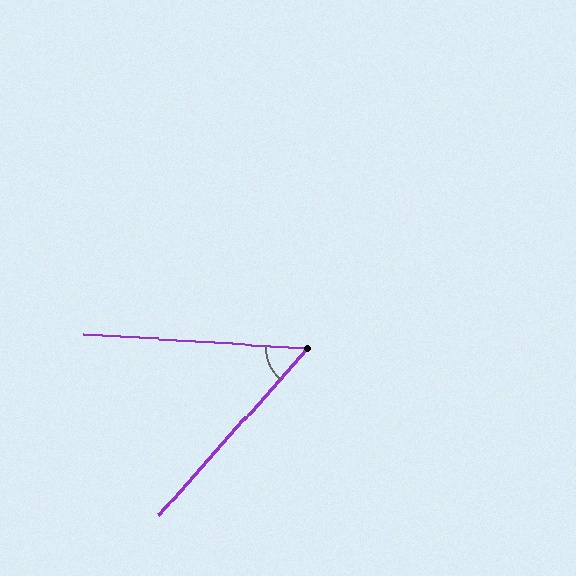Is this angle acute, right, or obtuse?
It is acute.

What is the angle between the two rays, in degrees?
Approximately 52 degrees.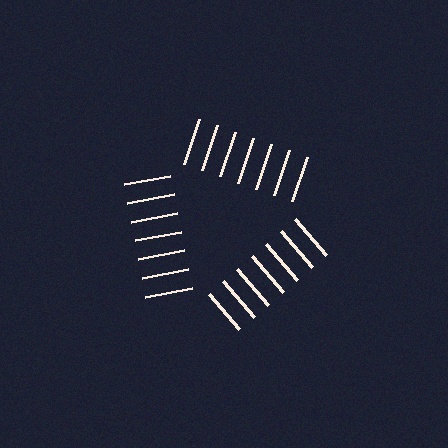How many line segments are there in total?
21 — 7 along each of the 3 edges.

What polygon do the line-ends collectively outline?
An illusory triangle — the line segments terminate on its edges but no continuous stroke is drawn.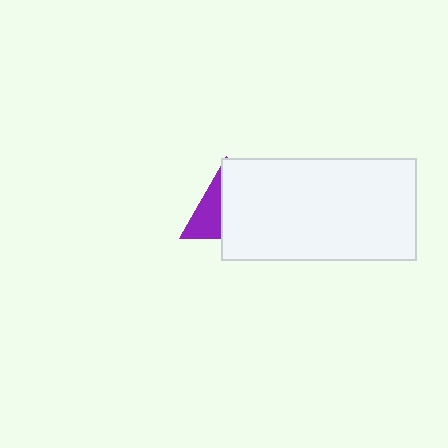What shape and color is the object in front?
The object in front is a white rectangle.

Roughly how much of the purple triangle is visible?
A small part of it is visible (roughly 40%).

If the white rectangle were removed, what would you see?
You would see the complete purple triangle.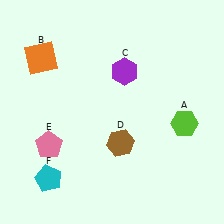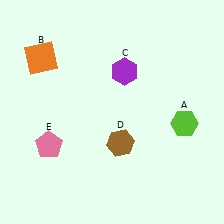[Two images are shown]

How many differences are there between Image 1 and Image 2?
There is 1 difference between the two images.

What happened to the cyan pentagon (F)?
The cyan pentagon (F) was removed in Image 2. It was in the bottom-left area of Image 1.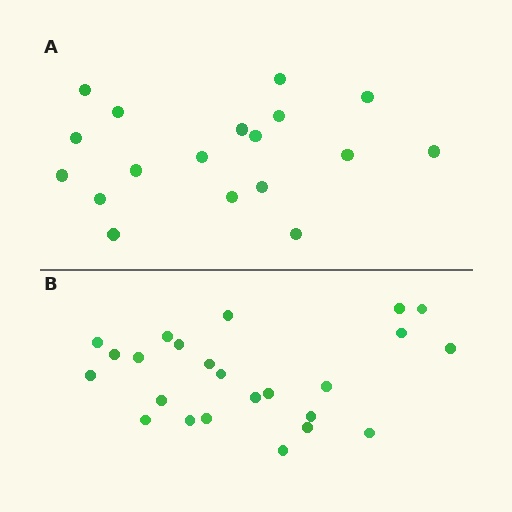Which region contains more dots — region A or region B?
Region B (the bottom region) has more dots.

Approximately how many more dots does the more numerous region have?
Region B has about 6 more dots than region A.